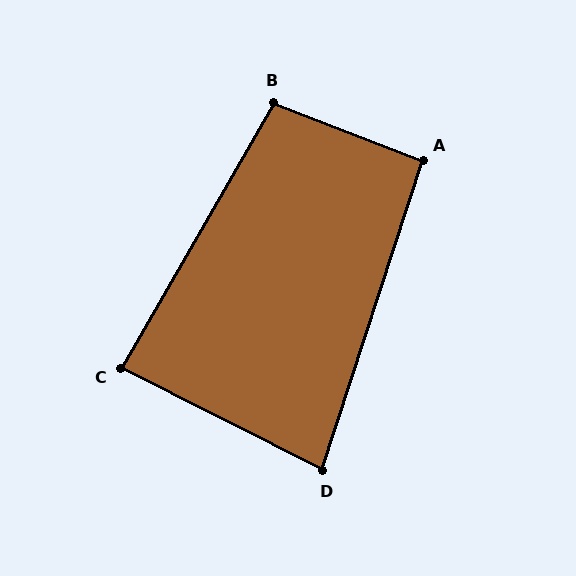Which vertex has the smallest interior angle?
D, at approximately 81 degrees.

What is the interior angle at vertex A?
Approximately 93 degrees (approximately right).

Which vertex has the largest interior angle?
B, at approximately 99 degrees.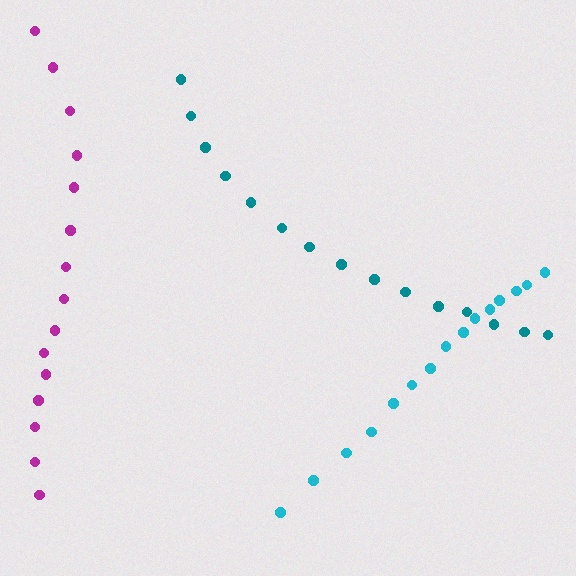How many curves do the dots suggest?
There are 3 distinct paths.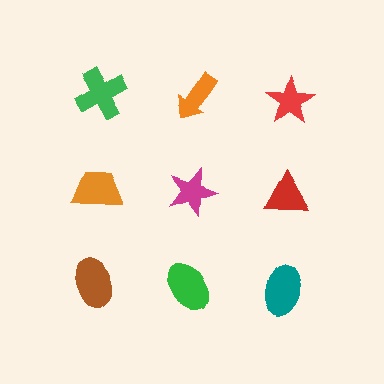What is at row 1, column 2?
An orange arrow.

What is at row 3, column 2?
A green ellipse.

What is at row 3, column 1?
A brown ellipse.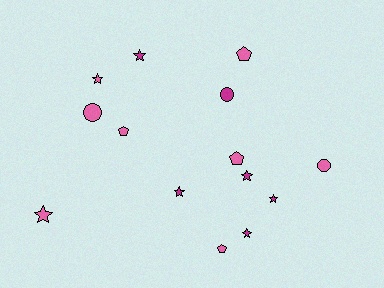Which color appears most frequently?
Pink, with 8 objects.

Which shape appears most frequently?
Star, with 7 objects.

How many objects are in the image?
There are 14 objects.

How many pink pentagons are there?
There are 4 pink pentagons.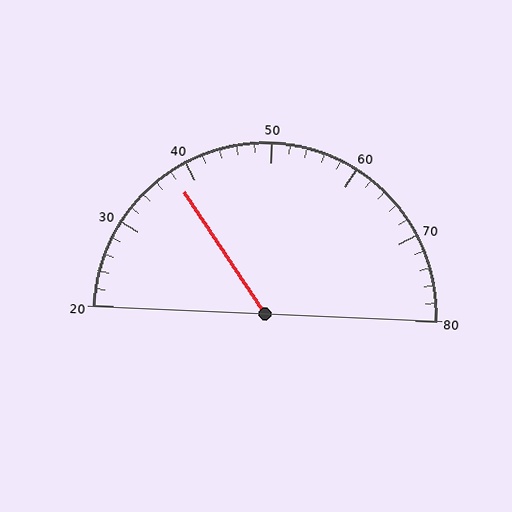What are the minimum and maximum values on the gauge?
The gauge ranges from 20 to 80.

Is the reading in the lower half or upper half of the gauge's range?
The reading is in the lower half of the range (20 to 80).